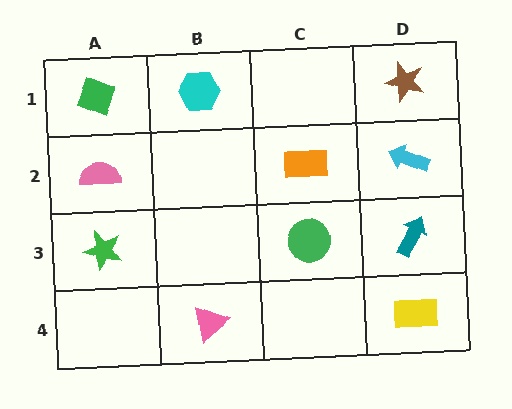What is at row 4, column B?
A pink triangle.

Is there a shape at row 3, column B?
No, that cell is empty.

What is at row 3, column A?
A green star.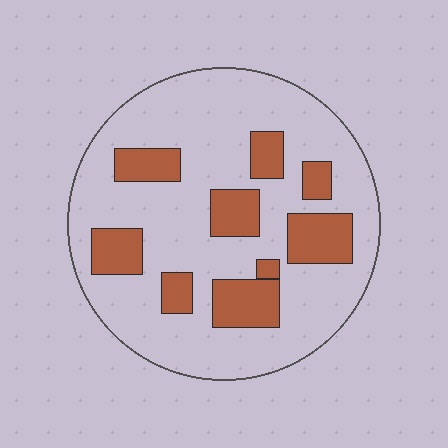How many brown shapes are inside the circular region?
9.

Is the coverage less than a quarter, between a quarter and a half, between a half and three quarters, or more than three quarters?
Less than a quarter.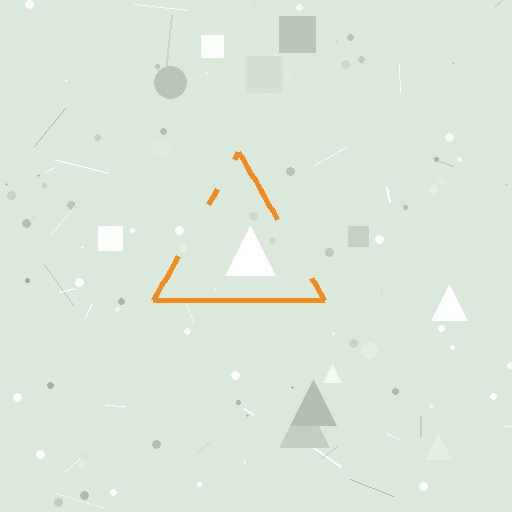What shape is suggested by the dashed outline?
The dashed outline suggests a triangle.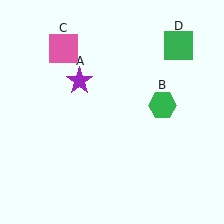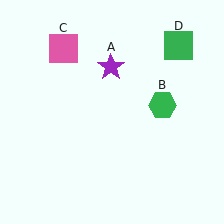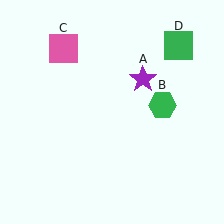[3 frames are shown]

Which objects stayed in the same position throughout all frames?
Green hexagon (object B) and pink square (object C) and green square (object D) remained stationary.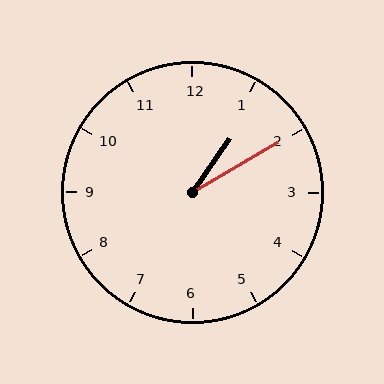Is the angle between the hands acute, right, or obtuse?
It is acute.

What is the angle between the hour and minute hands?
Approximately 25 degrees.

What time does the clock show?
1:10.